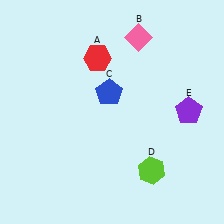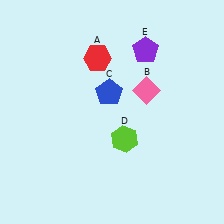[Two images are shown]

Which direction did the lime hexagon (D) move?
The lime hexagon (D) moved up.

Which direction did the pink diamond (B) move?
The pink diamond (B) moved down.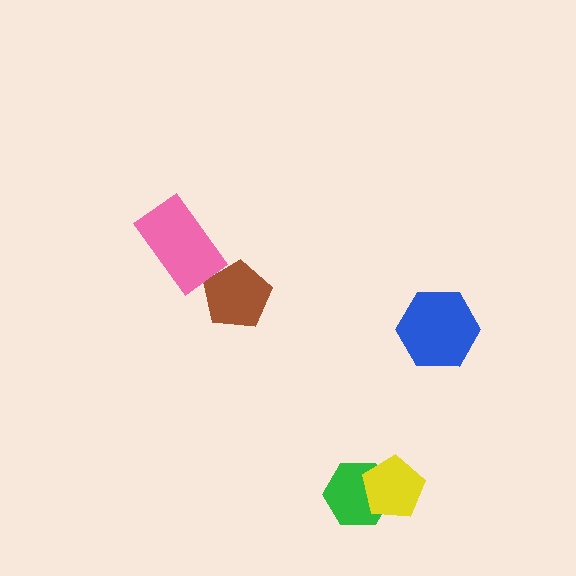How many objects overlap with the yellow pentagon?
1 object overlaps with the yellow pentagon.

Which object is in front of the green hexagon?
The yellow pentagon is in front of the green hexagon.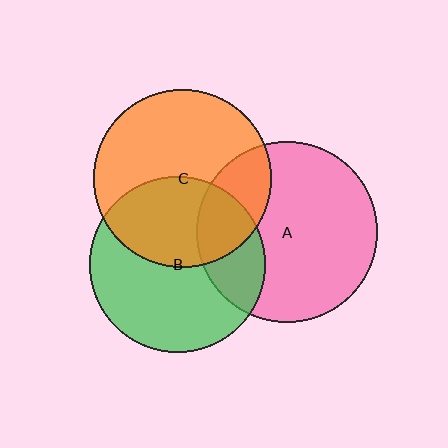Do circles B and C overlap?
Yes.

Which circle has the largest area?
Circle A (pink).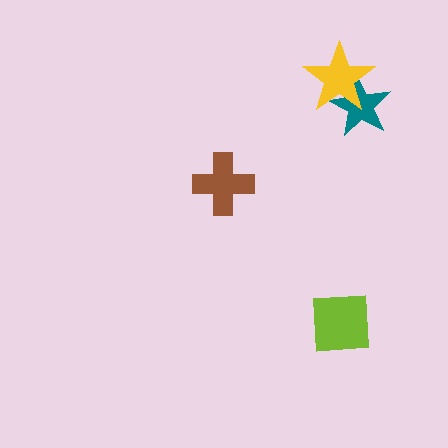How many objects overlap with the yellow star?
1 object overlaps with the yellow star.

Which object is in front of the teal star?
The yellow star is in front of the teal star.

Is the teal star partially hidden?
Yes, it is partially covered by another shape.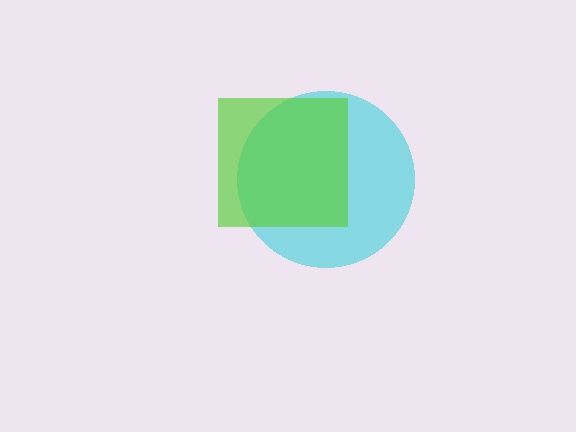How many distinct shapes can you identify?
There are 2 distinct shapes: a cyan circle, a lime square.